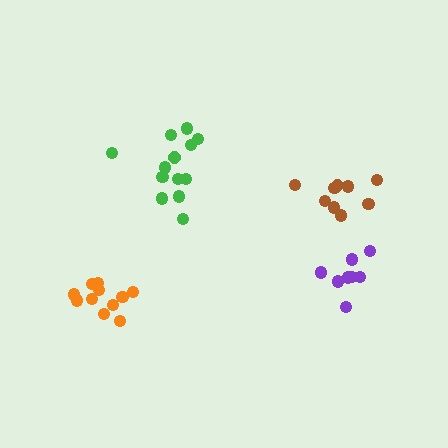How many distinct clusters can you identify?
There are 4 distinct clusters.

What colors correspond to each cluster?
The clusters are colored: green, brown, purple, orange.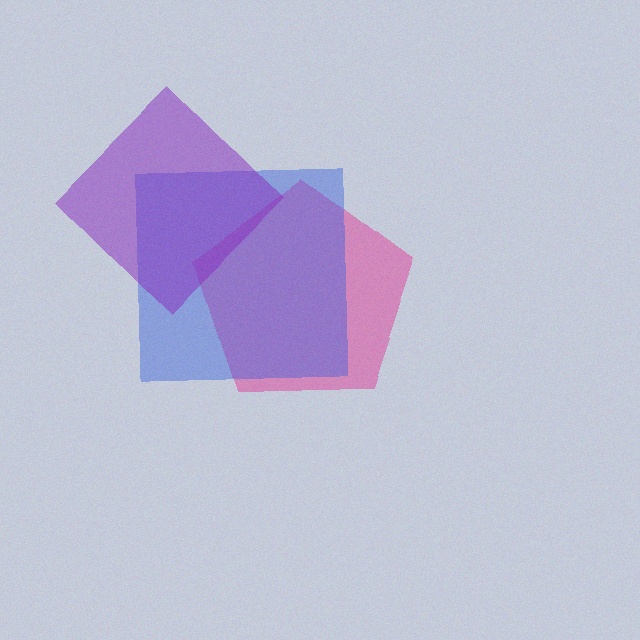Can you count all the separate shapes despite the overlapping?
Yes, there are 3 separate shapes.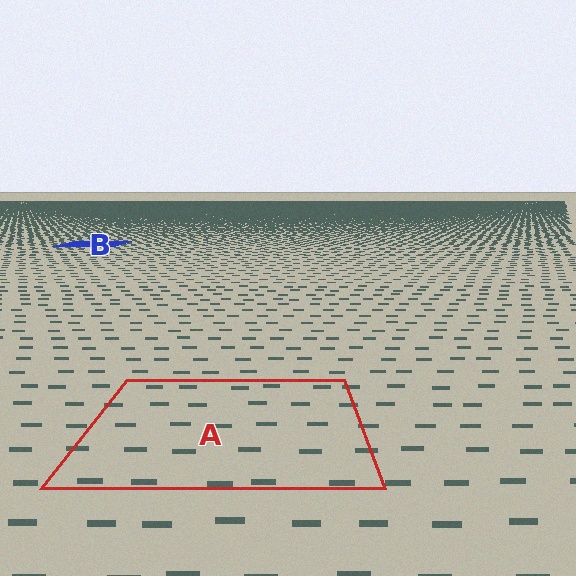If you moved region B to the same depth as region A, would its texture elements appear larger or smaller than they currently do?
They would appear larger. At a closer depth, the same texture elements are projected at a bigger on-screen size.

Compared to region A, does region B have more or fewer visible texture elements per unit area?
Region B has more texture elements per unit area — they are packed more densely because it is farther away.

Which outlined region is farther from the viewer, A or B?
Region B is farther from the viewer — the texture elements inside it appear smaller and more densely packed.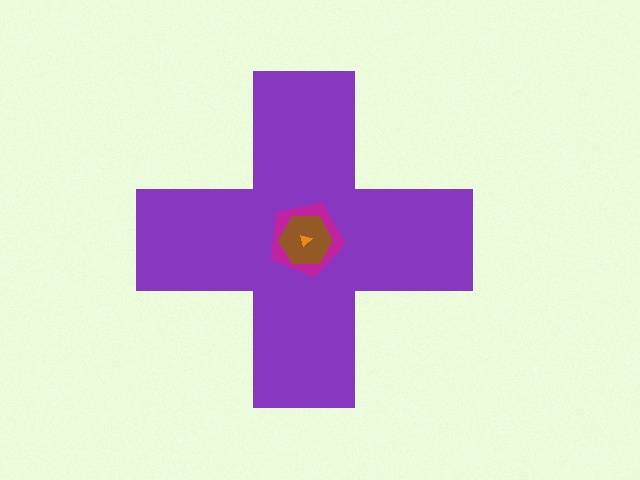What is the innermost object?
The orange triangle.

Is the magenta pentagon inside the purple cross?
Yes.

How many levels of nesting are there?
4.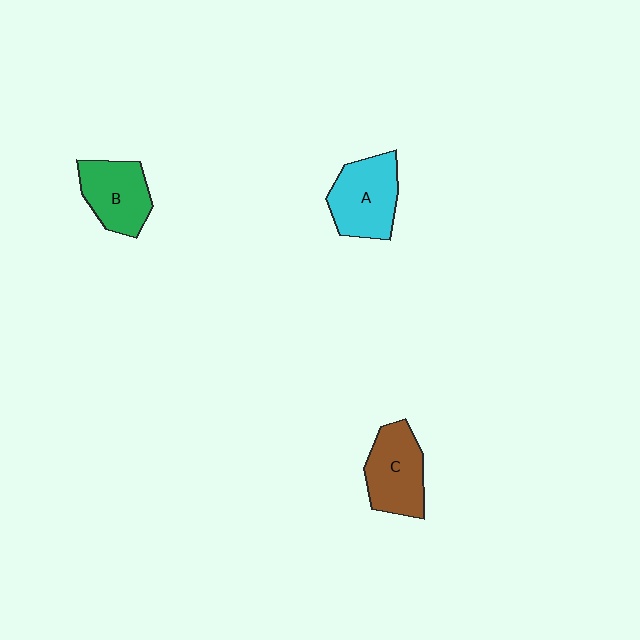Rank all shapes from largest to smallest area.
From largest to smallest: A (cyan), C (brown), B (green).